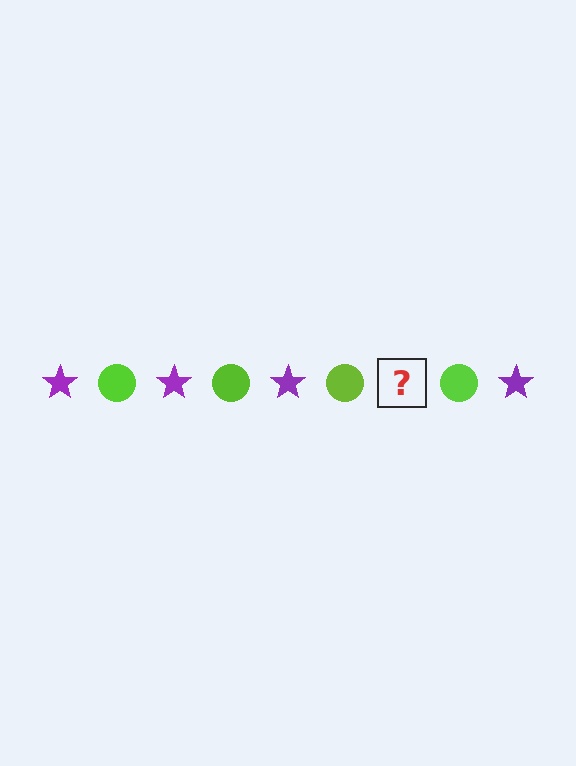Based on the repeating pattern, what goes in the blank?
The blank should be a purple star.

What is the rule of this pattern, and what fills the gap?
The rule is that the pattern alternates between purple star and lime circle. The gap should be filled with a purple star.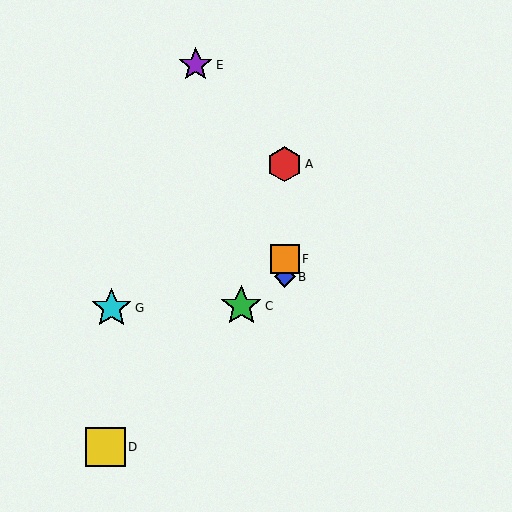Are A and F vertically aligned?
Yes, both are at x≈285.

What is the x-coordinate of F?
Object F is at x≈285.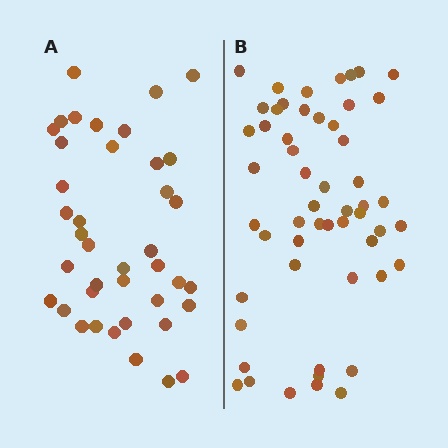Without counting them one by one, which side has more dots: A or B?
Region B (the right region) has more dots.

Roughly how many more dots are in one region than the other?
Region B has approximately 15 more dots than region A.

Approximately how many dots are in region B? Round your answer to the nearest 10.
About 50 dots. (The exact count is 54, which rounds to 50.)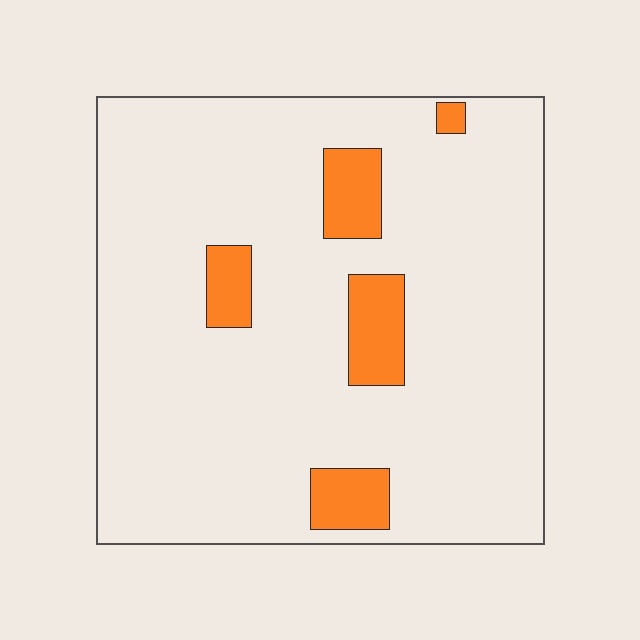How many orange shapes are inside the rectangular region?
5.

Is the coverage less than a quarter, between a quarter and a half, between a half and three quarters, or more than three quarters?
Less than a quarter.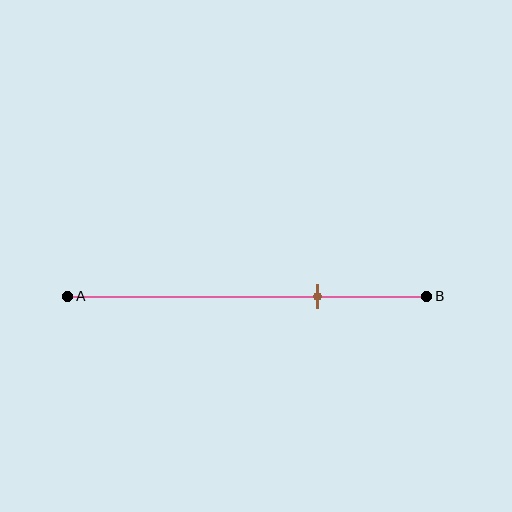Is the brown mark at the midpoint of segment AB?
No, the mark is at about 70% from A, not at the 50% midpoint.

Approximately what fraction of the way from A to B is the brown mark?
The brown mark is approximately 70% of the way from A to B.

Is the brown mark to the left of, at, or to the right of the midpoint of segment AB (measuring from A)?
The brown mark is to the right of the midpoint of segment AB.